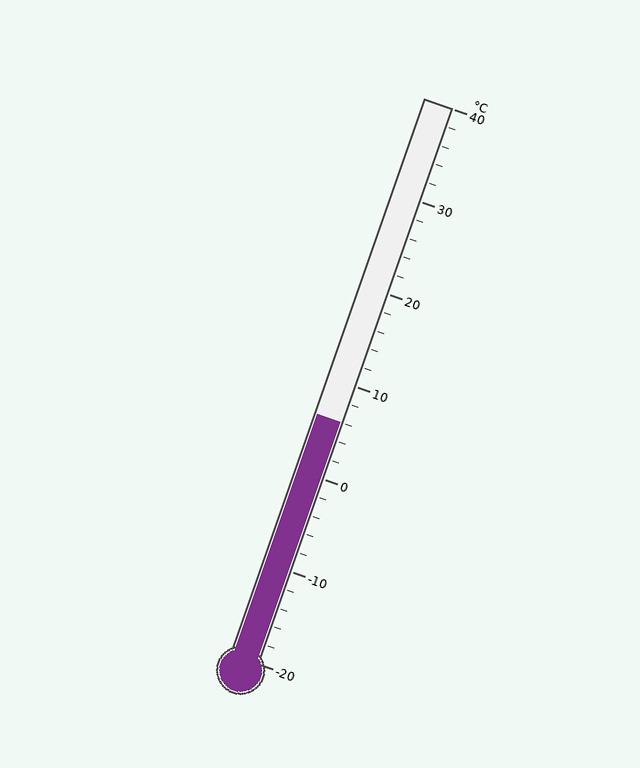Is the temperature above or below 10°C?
The temperature is below 10°C.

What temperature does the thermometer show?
The thermometer shows approximately 6°C.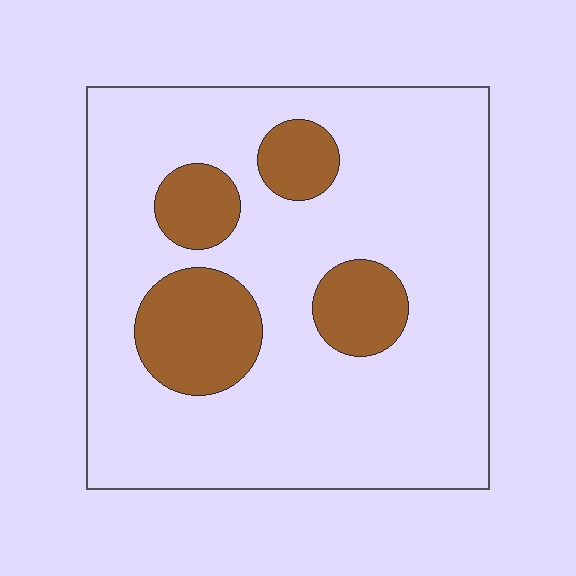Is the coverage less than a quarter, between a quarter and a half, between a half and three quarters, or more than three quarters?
Less than a quarter.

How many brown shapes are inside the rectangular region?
4.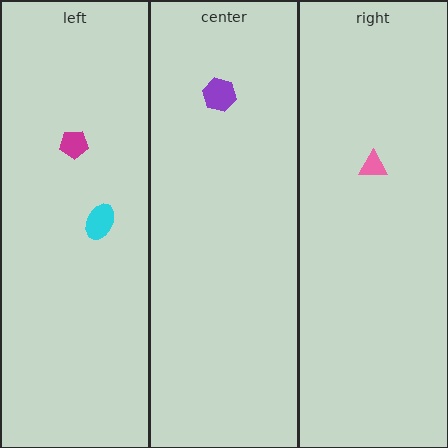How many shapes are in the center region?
1.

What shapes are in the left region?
The cyan ellipse, the magenta pentagon.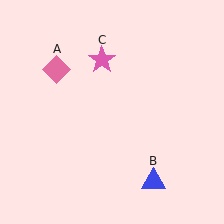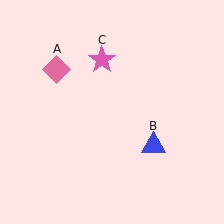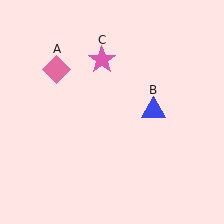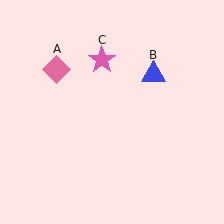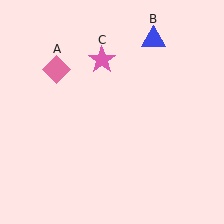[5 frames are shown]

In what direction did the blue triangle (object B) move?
The blue triangle (object B) moved up.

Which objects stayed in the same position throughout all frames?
Pink diamond (object A) and pink star (object C) remained stationary.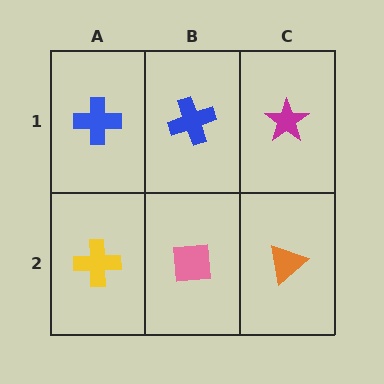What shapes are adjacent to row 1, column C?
An orange triangle (row 2, column C), a blue cross (row 1, column B).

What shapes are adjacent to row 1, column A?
A yellow cross (row 2, column A), a blue cross (row 1, column B).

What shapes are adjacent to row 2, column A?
A blue cross (row 1, column A), a pink square (row 2, column B).